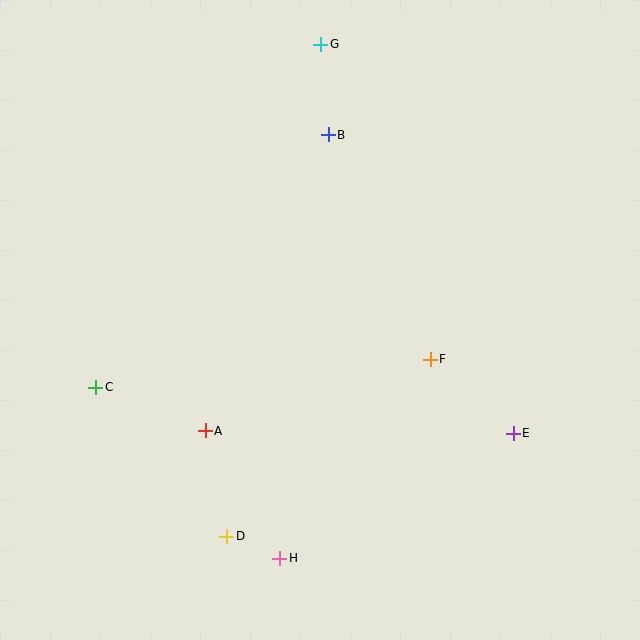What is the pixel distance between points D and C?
The distance between D and C is 198 pixels.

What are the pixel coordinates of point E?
Point E is at (513, 433).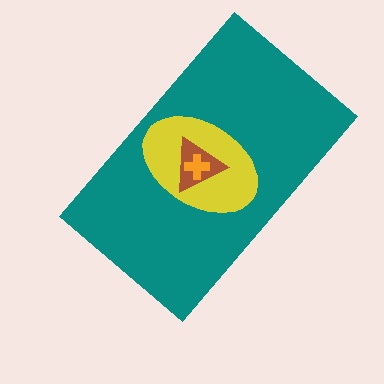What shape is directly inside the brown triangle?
The orange cross.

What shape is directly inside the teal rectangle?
The yellow ellipse.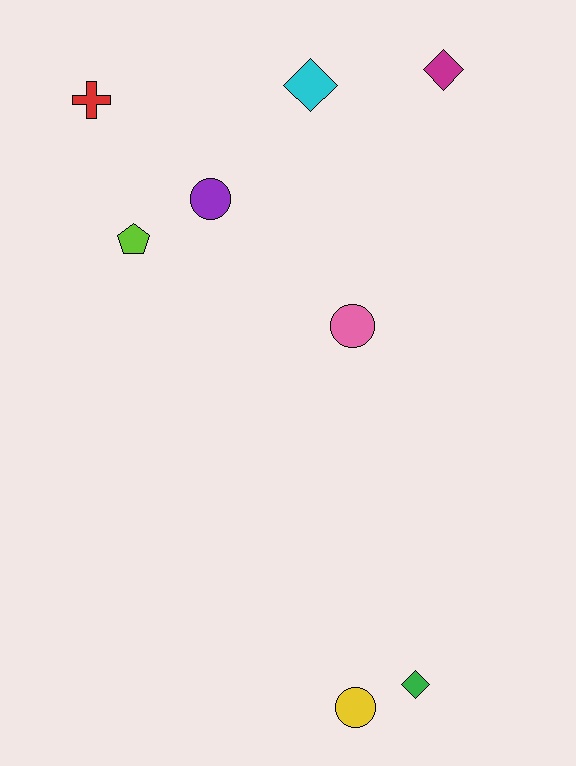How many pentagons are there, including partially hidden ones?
There is 1 pentagon.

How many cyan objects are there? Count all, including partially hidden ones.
There is 1 cyan object.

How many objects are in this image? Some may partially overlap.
There are 8 objects.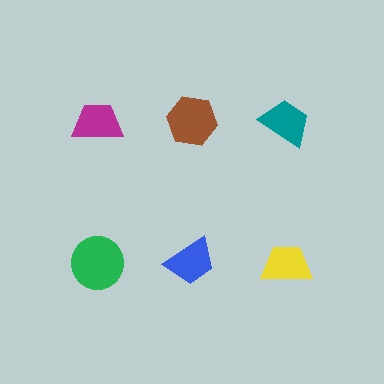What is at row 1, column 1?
A magenta trapezoid.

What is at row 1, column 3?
A teal trapezoid.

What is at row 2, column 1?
A green circle.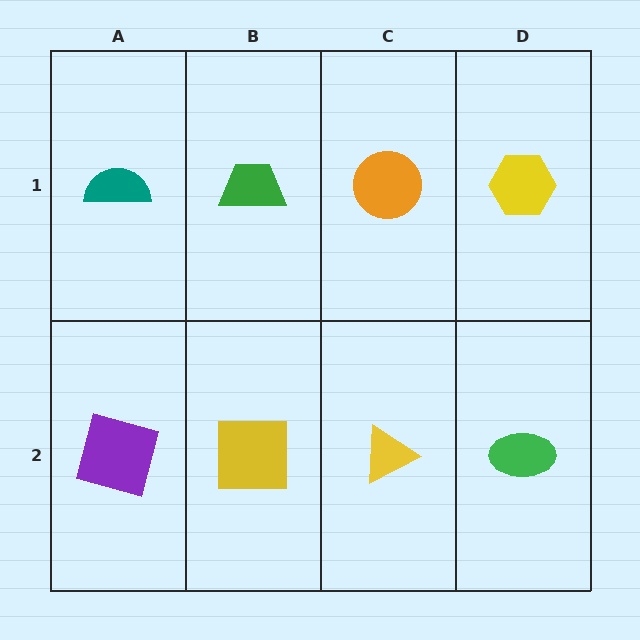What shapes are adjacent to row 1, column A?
A purple square (row 2, column A), a green trapezoid (row 1, column B).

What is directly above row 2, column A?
A teal semicircle.